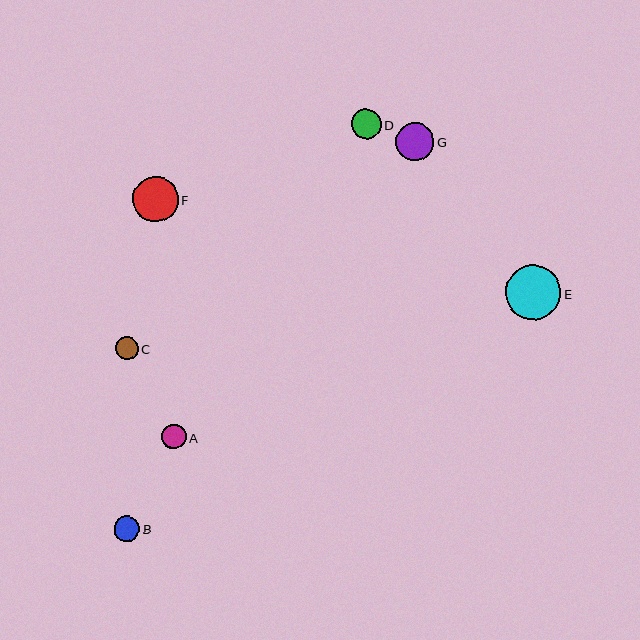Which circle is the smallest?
Circle C is the smallest with a size of approximately 23 pixels.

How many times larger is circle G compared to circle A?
Circle G is approximately 1.6 times the size of circle A.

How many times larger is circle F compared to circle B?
Circle F is approximately 1.8 times the size of circle B.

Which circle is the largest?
Circle E is the largest with a size of approximately 55 pixels.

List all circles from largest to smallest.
From largest to smallest: E, F, G, D, B, A, C.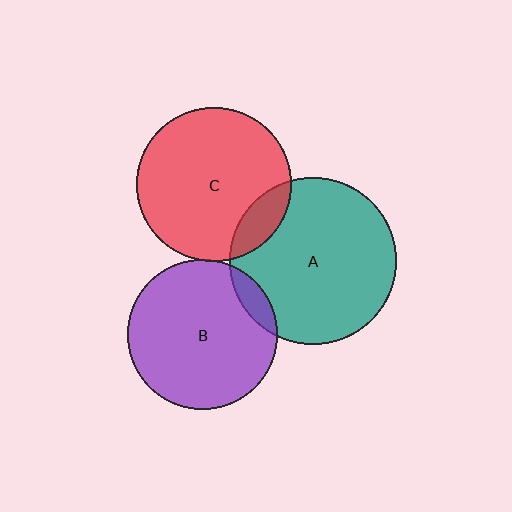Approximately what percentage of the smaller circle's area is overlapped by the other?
Approximately 5%.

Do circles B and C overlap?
Yes.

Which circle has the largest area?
Circle A (teal).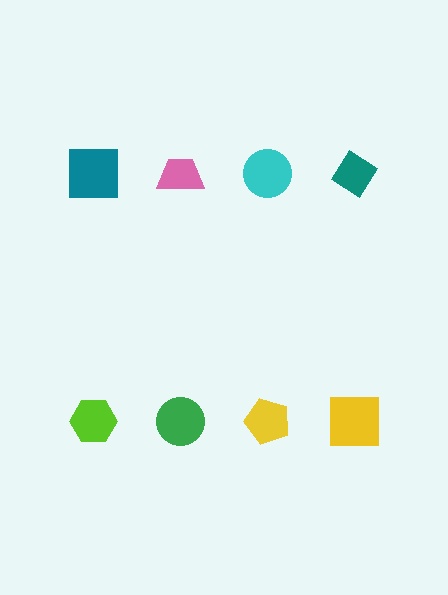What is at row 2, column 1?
A lime hexagon.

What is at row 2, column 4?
A yellow square.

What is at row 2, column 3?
A yellow pentagon.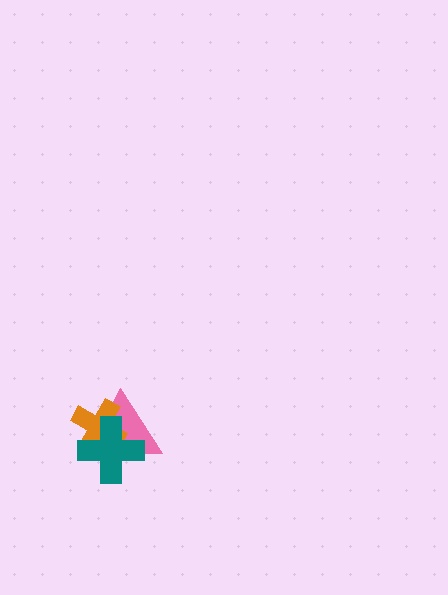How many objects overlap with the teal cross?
2 objects overlap with the teal cross.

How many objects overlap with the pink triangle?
2 objects overlap with the pink triangle.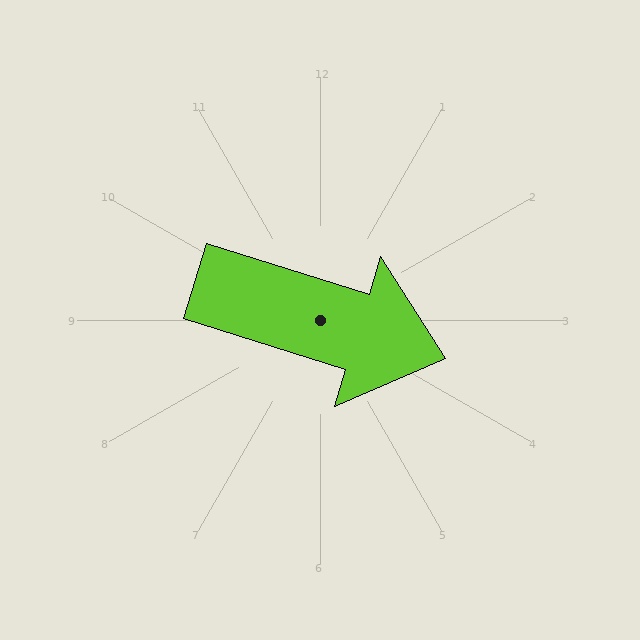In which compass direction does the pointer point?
East.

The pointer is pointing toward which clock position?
Roughly 4 o'clock.